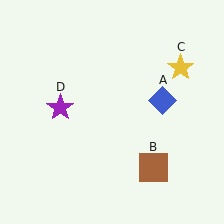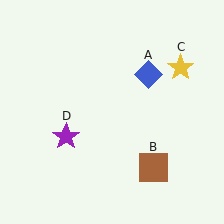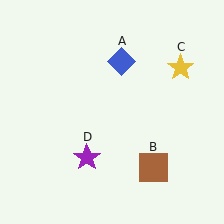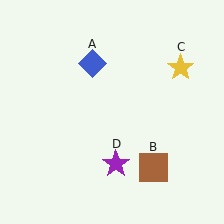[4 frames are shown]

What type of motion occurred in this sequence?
The blue diamond (object A), purple star (object D) rotated counterclockwise around the center of the scene.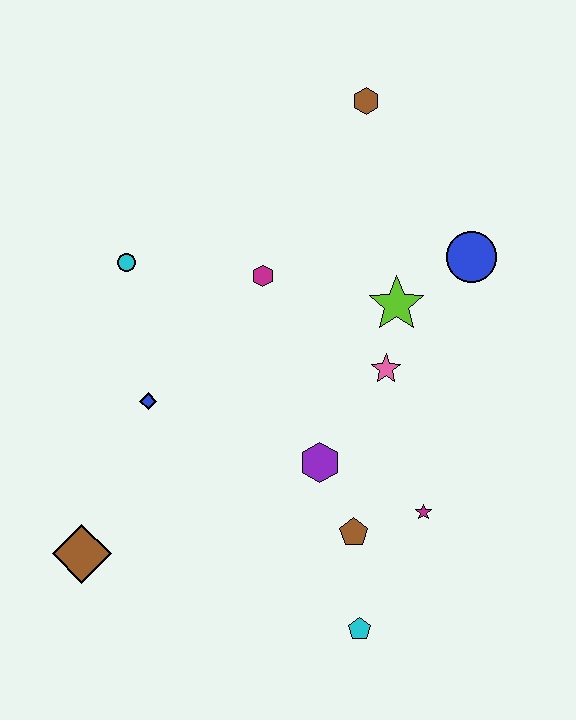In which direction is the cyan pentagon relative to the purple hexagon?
The cyan pentagon is below the purple hexagon.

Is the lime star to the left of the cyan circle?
No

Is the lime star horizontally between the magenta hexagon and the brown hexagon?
No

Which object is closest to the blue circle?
The lime star is closest to the blue circle.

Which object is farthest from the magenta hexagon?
The cyan pentagon is farthest from the magenta hexagon.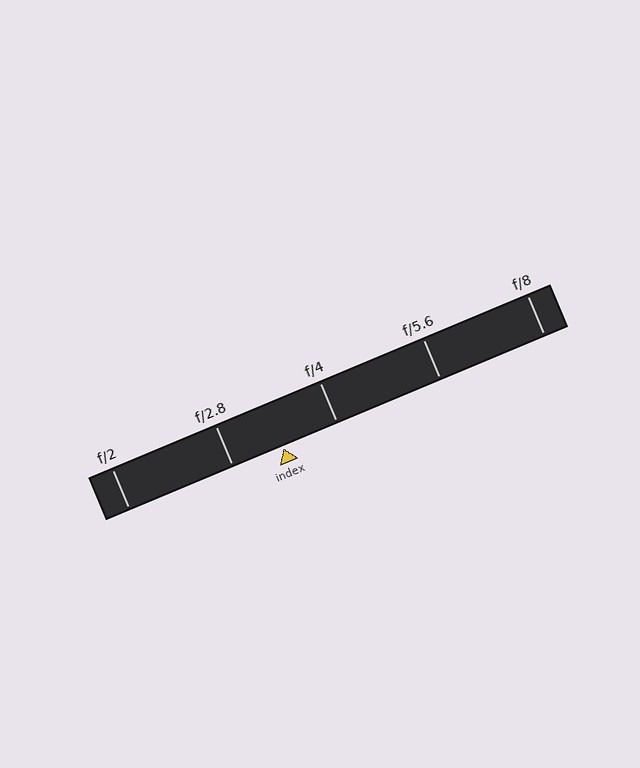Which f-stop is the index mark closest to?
The index mark is closest to f/2.8.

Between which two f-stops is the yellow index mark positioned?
The index mark is between f/2.8 and f/4.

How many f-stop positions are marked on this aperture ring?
There are 5 f-stop positions marked.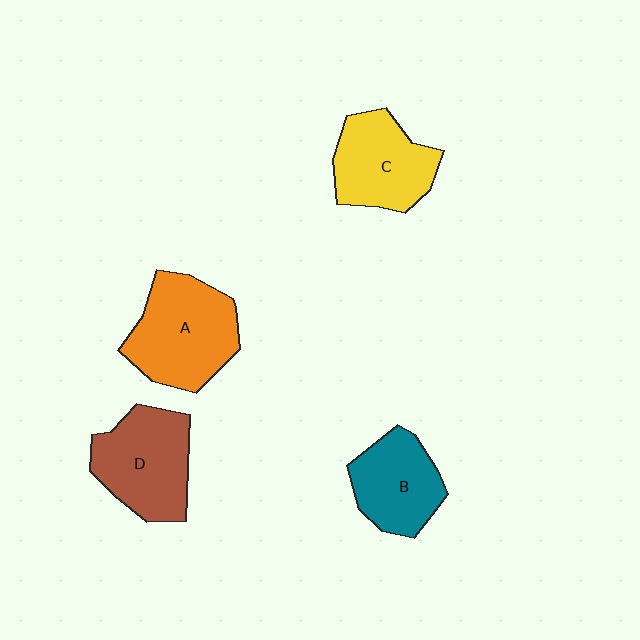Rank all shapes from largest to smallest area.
From largest to smallest: A (orange), D (brown), C (yellow), B (teal).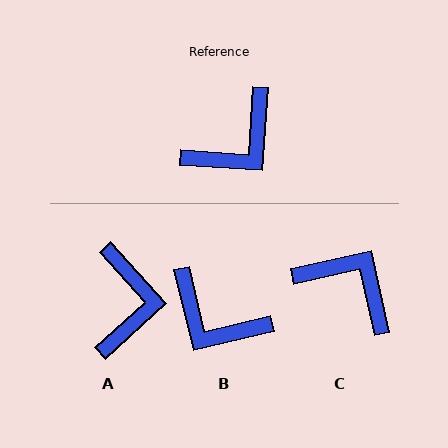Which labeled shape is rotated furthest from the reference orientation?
C, about 106 degrees away.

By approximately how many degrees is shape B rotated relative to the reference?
Approximately 73 degrees clockwise.